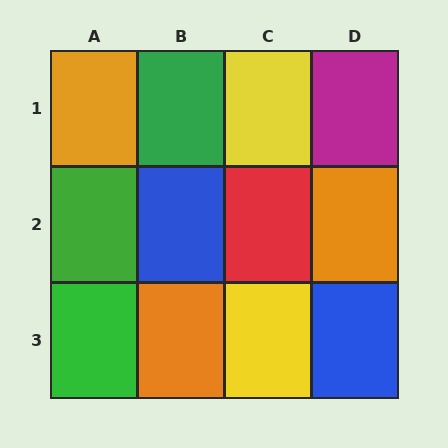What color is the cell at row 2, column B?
Blue.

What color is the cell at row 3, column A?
Green.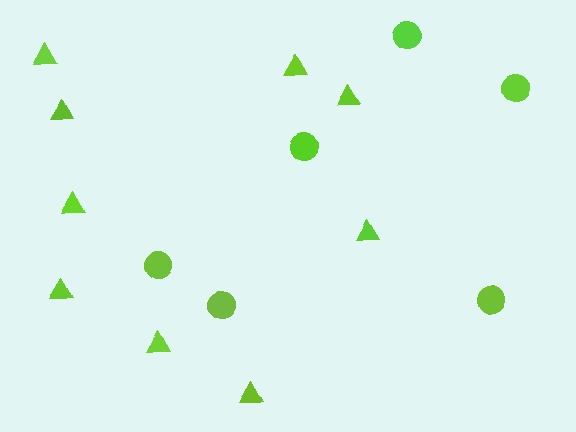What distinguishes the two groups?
There are 2 groups: one group of triangles (9) and one group of circles (6).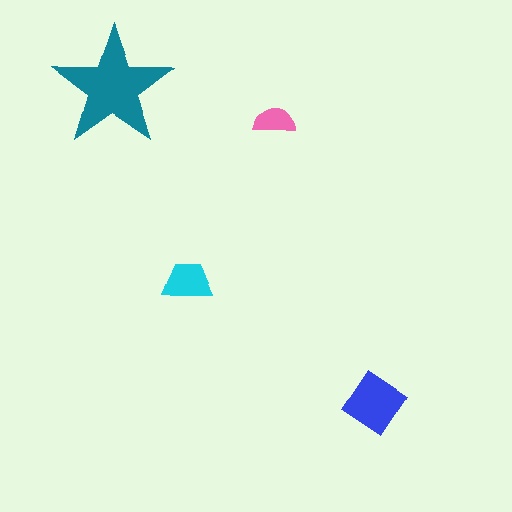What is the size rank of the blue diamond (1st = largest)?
2nd.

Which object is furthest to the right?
The blue diamond is rightmost.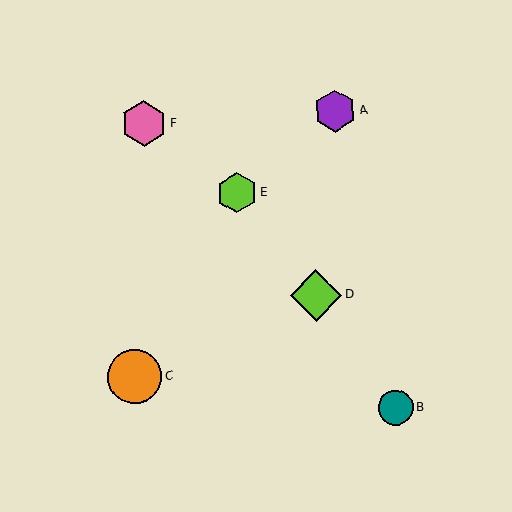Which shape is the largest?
The orange circle (labeled C) is the largest.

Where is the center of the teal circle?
The center of the teal circle is at (396, 408).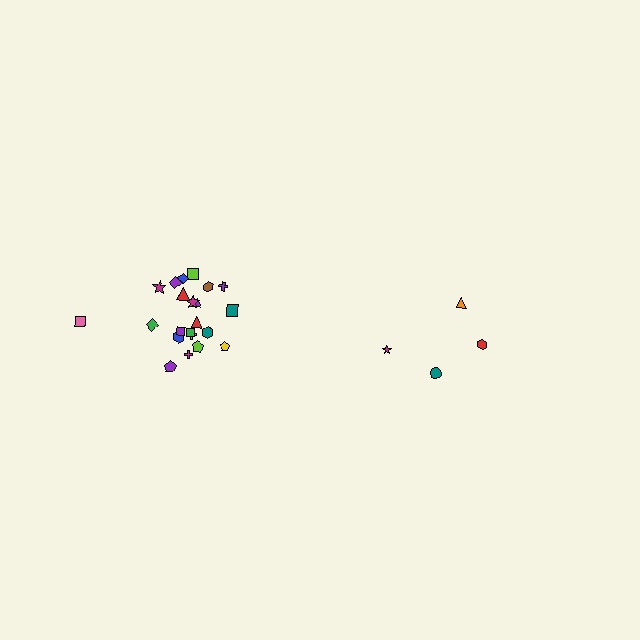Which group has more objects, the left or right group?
The left group.